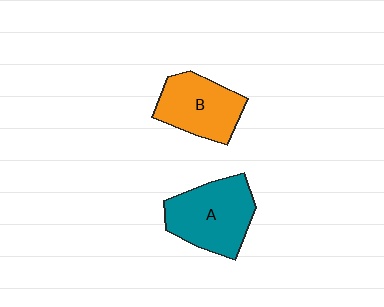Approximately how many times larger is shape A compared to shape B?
Approximately 1.2 times.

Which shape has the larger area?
Shape A (teal).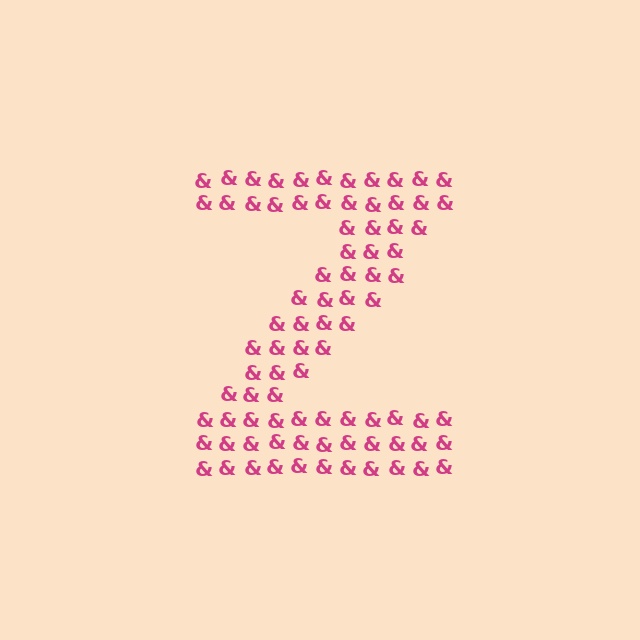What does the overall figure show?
The overall figure shows the letter Z.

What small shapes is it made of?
It is made of small ampersands.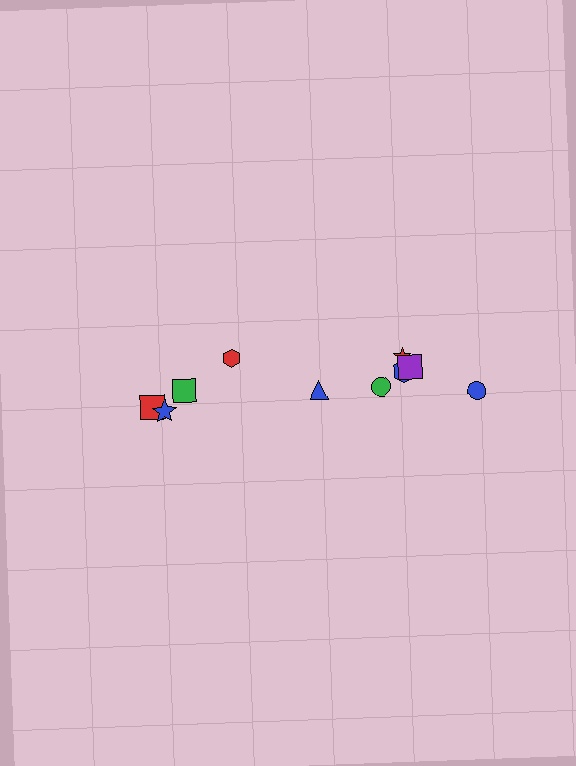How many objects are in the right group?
There are 6 objects.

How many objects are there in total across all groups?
There are 10 objects.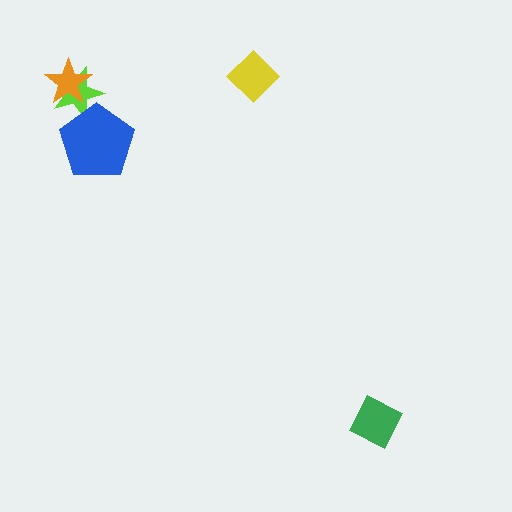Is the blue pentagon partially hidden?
No, no other shape covers it.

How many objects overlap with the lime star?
2 objects overlap with the lime star.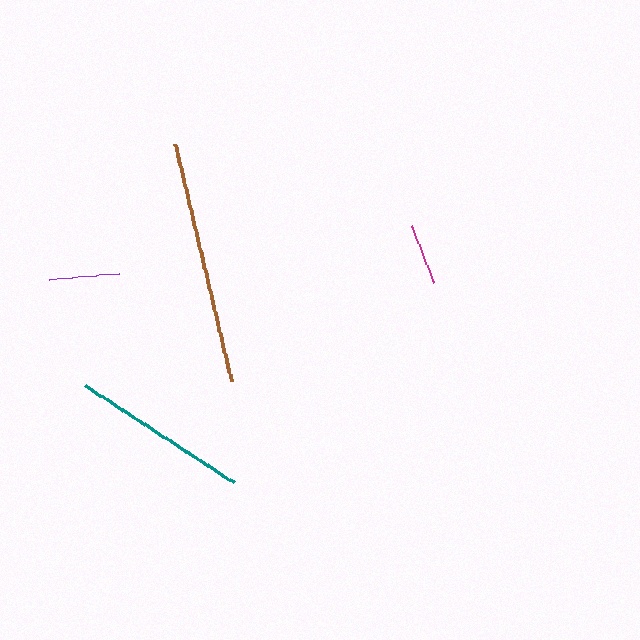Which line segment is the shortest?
The magenta line is the shortest at approximately 62 pixels.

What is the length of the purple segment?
The purple segment is approximately 71 pixels long.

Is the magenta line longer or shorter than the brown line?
The brown line is longer than the magenta line.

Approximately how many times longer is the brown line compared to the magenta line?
The brown line is approximately 3.9 times the length of the magenta line.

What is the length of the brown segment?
The brown segment is approximately 245 pixels long.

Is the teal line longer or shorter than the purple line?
The teal line is longer than the purple line.